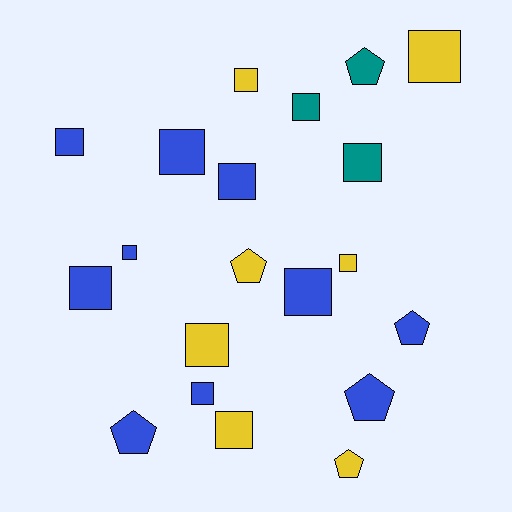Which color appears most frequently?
Blue, with 10 objects.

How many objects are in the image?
There are 20 objects.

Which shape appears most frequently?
Square, with 14 objects.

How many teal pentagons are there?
There is 1 teal pentagon.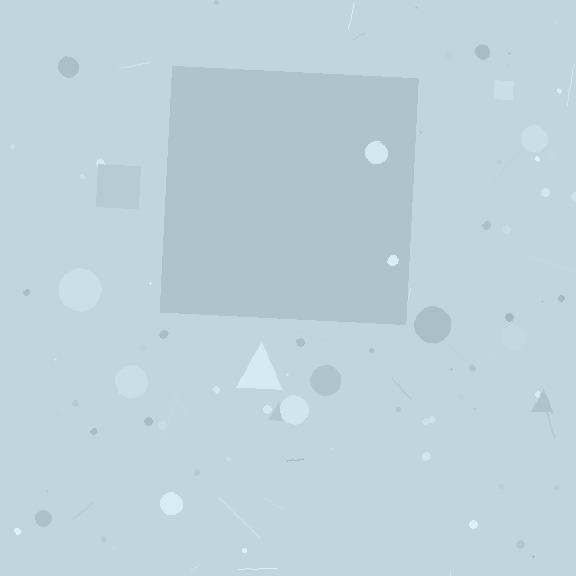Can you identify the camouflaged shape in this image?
The camouflaged shape is a square.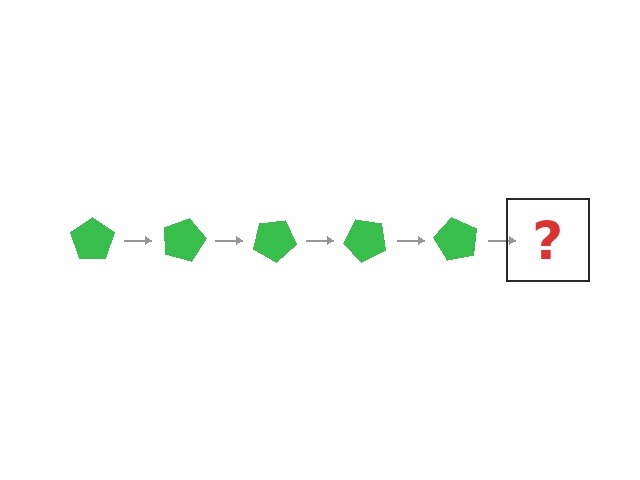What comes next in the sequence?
The next element should be a green pentagon rotated 75 degrees.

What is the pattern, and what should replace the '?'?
The pattern is that the pentagon rotates 15 degrees each step. The '?' should be a green pentagon rotated 75 degrees.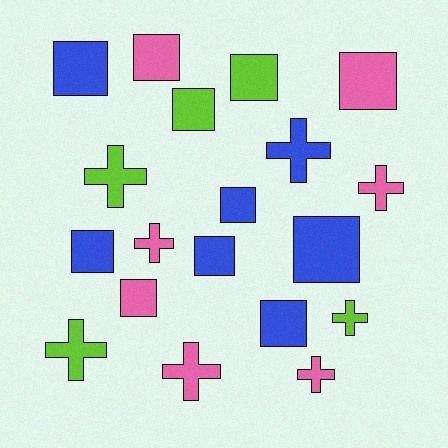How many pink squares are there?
There are 3 pink squares.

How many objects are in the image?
There are 19 objects.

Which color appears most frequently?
Blue, with 7 objects.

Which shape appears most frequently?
Square, with 11 objects.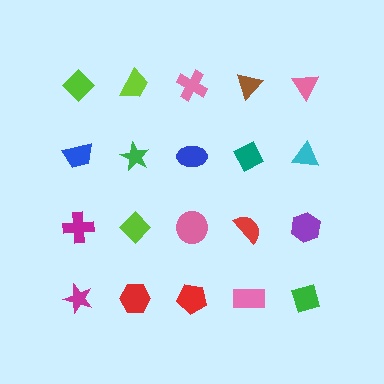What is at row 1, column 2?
A lime trapezoid.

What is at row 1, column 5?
A pink triangle.